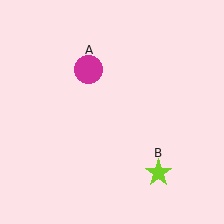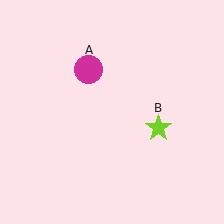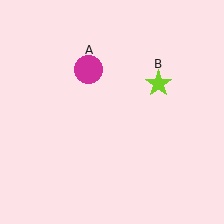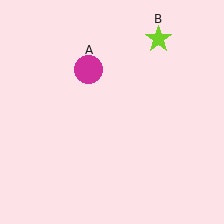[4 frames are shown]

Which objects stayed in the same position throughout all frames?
Magenta circle (object A) remained stationary.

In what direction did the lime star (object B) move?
The lime star (object B) moved up.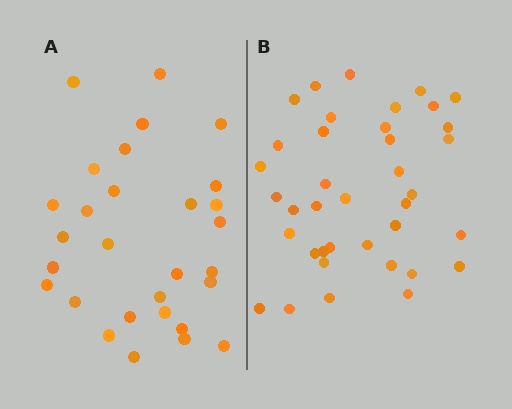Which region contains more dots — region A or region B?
Region B (the right region) has more dots.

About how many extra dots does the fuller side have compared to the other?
Region B has roughly 8 or so more dots than region A.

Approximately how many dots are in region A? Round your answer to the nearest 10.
About 30 dots. (The exact count is 29, which rounds to 30.)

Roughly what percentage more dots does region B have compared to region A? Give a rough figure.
About 30% more.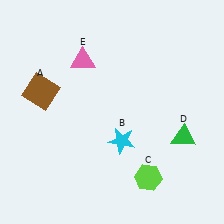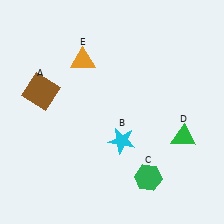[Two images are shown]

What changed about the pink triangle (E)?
In Image 1, E is pink. In Image 2, it changed to orange.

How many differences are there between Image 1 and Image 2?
There are 2 differences between the two images.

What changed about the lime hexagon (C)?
In Image 1, C is lime. In Image 2, it changed to green.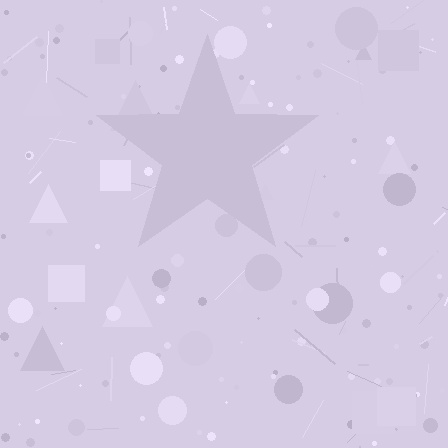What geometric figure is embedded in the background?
A star is embedded in the background.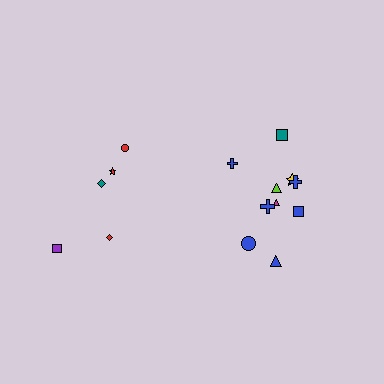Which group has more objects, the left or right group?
The right group.